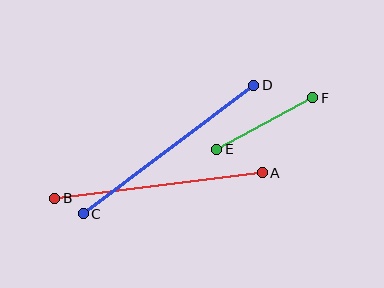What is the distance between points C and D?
The distance is approximately 214 pixels.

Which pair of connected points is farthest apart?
Points C and D are farthest apart.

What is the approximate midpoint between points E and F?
The midpoint is at approximately (265, 124) pixels.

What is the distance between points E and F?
The distance is approximately 109 pixels.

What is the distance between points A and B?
The distance is approximately 209 pixels.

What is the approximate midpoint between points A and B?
The midpoint is at approximately (159, 185) pixels.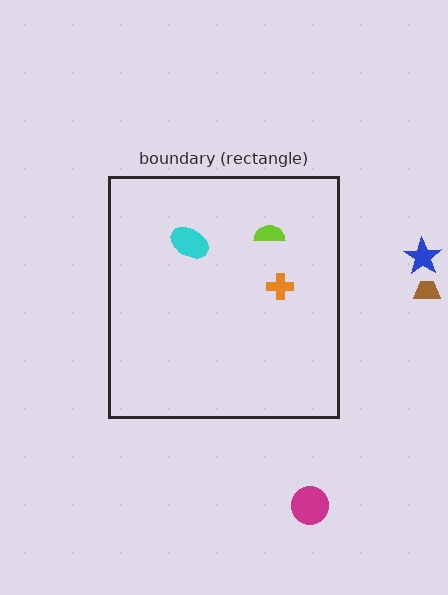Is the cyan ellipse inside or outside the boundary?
Inside.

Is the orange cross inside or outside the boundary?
Inside.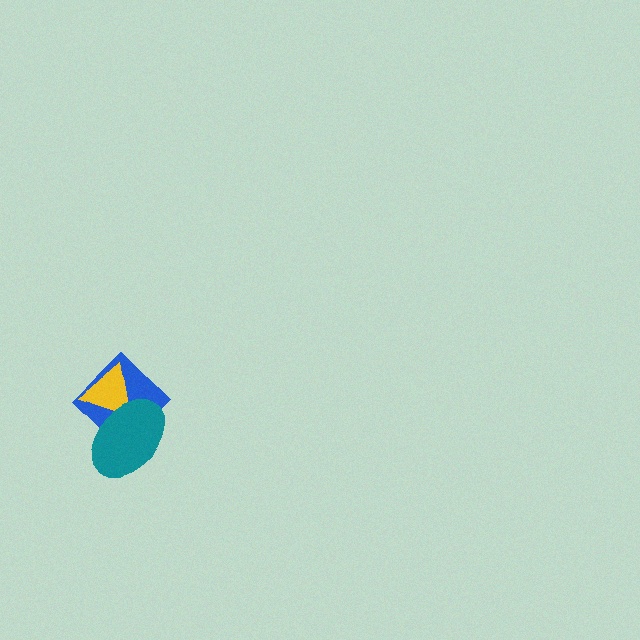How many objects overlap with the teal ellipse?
2 objects overlap with the teal ellipse.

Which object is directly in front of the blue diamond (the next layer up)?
The yellow triangle is directly in front of the blue diamond.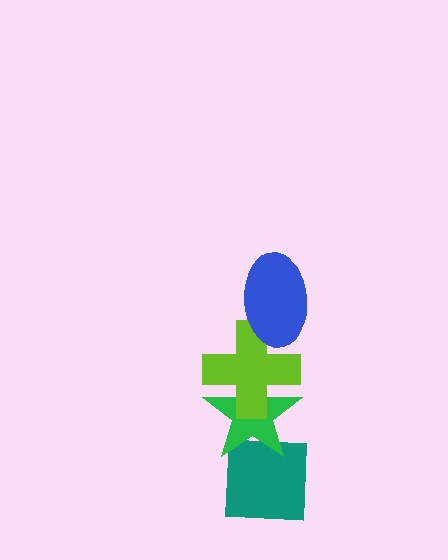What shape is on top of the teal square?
The green star is on top of the teal square.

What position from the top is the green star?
The green star is 3rd from the top.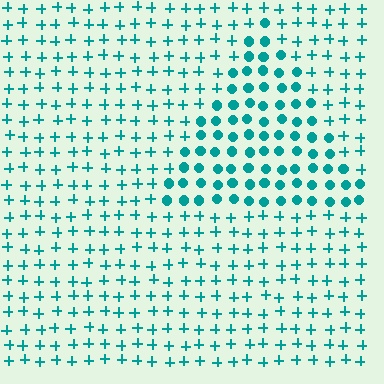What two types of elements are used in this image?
The image uses circles inside the triangle region and plus signs outside it.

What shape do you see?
I see a triangle.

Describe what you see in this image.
The image is filled with small teal elements arranged in a uniform grid. A triangle-shaped region contains circles, while the surrounding area contains plus signs. The boundary is defined purely by the change in element shape.